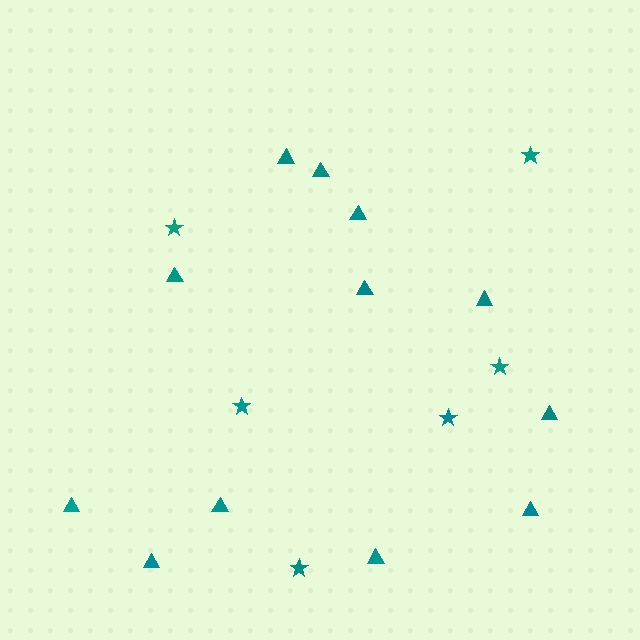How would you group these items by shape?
There are 2 groups: one group of stars (6) and one group of triangles (12).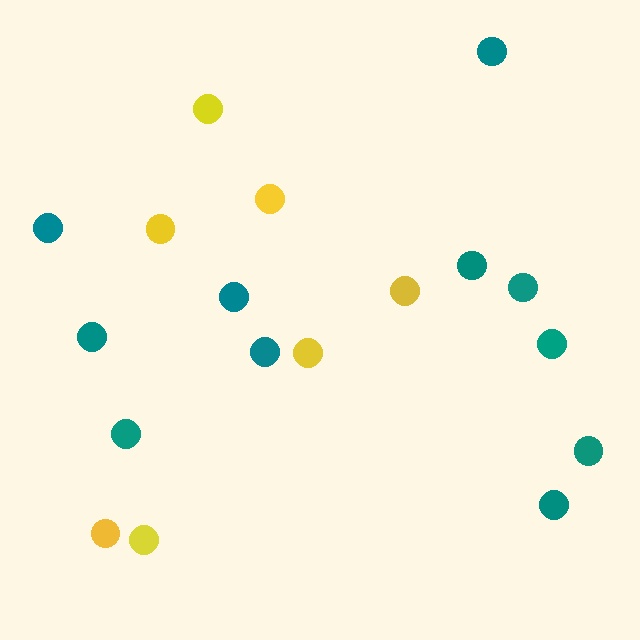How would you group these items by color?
There are 2 groups: one group of teal circles (11) and one group of yellow circles (7).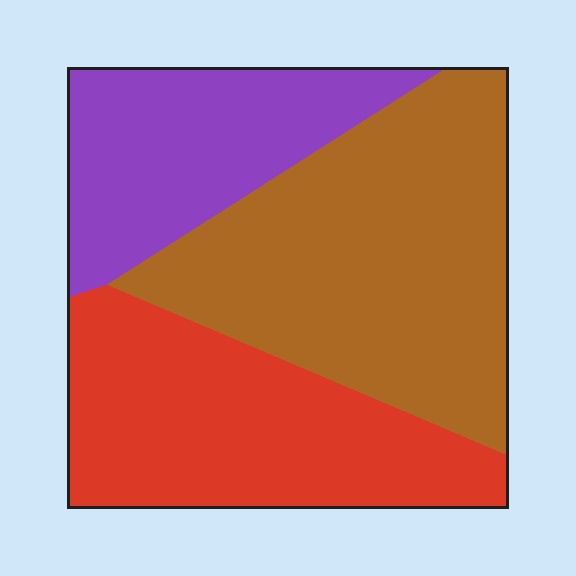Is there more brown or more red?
Brown.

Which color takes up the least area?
Purple, at roughly 25%.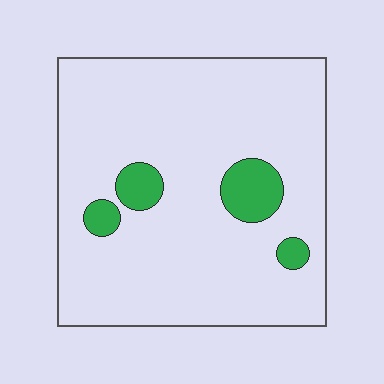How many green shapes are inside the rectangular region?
4.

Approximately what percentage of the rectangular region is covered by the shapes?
Approximately 10%.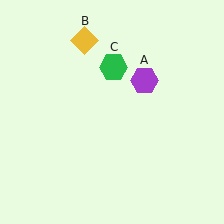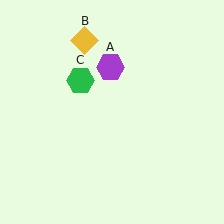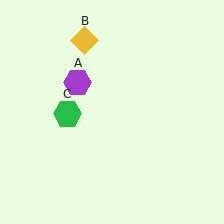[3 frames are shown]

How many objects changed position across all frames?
2 objects changed position: purple hexagon (object A), green hexagon (object C).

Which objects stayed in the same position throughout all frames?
Yellow diamond (object B) remained stationary.